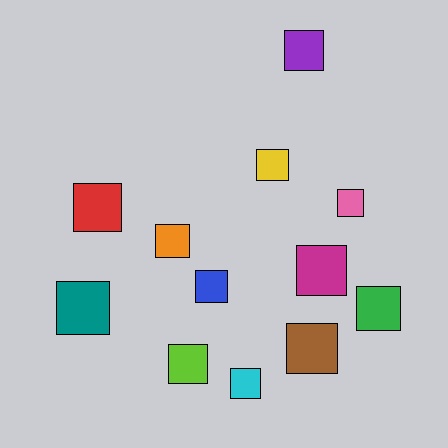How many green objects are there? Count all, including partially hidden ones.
There is 1 green object.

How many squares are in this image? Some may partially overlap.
There are 12 squares.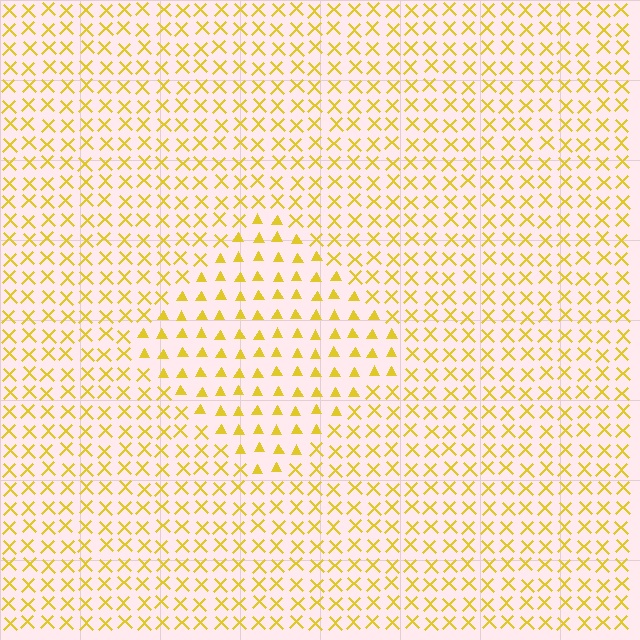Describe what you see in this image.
The image is filled with small yellow elements arranged in a uniform grid. A diamond-shaped region contains triangles, while the surrounding area contains X marks. The boundary is defined purely by the change in element shape.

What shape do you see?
I see a diamond.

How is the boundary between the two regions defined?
The boundary is defined by a change in element shape: triangles inside vs. X marks outside. All elements share the same color and spacing.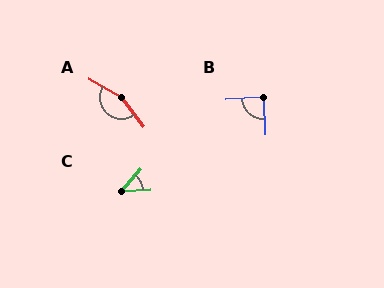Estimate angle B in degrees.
Approximately 88 degrees.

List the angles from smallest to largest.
C (46°), B (88°), A (156°).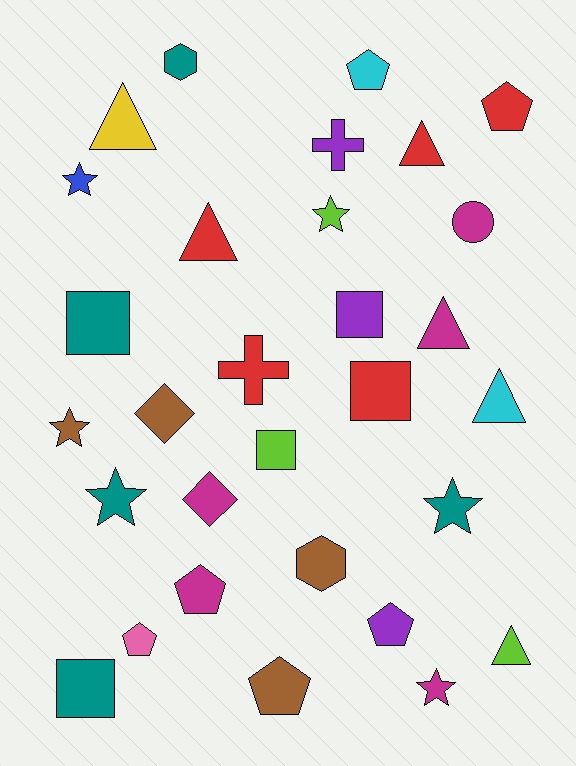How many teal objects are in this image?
There are 5 teal objects.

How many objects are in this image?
There are 30 objects.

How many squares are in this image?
There are 5 squares.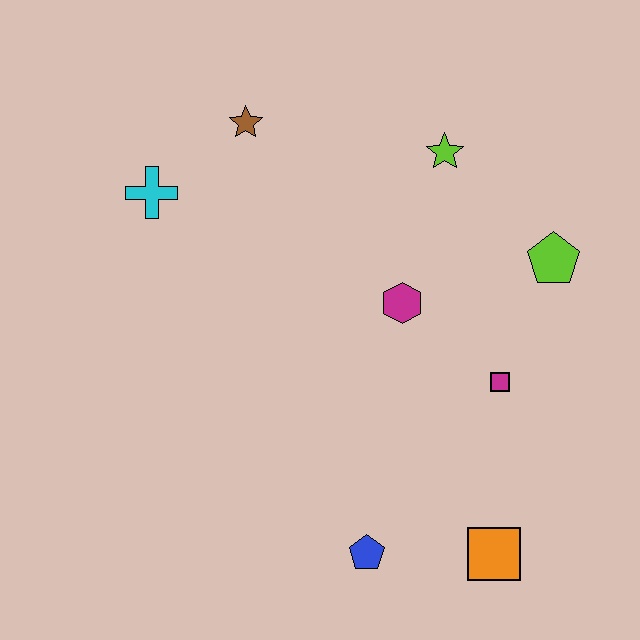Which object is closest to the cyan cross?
The brown star is closest to the cyan cross.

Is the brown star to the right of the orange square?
No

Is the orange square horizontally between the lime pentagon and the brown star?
Yes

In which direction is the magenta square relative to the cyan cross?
The magenta square is to the right of the cyan cross.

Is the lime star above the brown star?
No